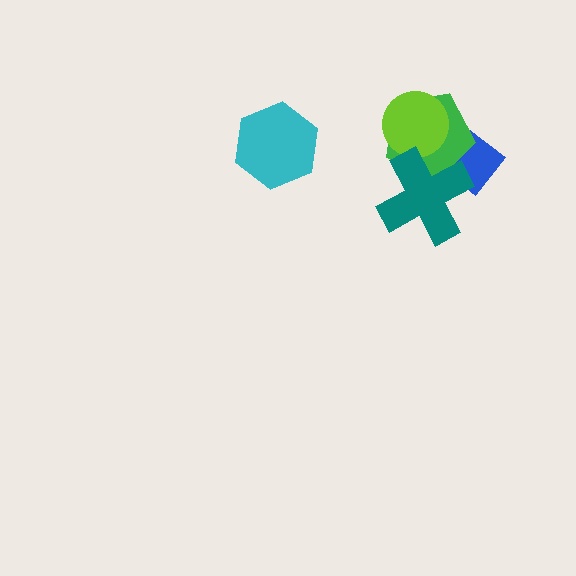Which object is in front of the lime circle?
The teal cross is in front of the lime circle.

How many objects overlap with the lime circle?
2 objects overlap with the lime circle.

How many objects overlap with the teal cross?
3 objects overlap with the teal cross.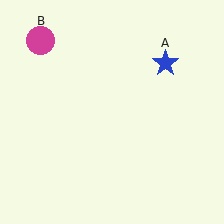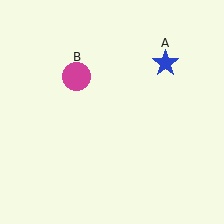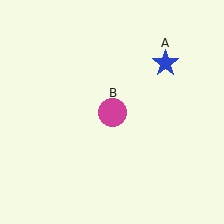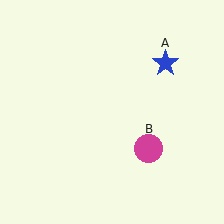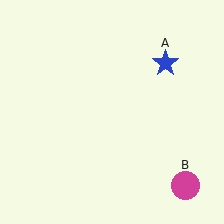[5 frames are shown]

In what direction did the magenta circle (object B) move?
The magenta circle (object B) moved down and to the right.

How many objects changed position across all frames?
1 object changed position: magenta circle (object B).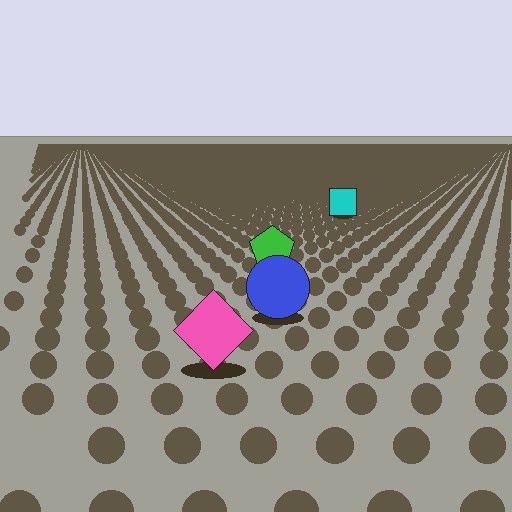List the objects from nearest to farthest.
From nearest to farthest: the pink diamond, the blue circle, the green pentagon, the cyan square.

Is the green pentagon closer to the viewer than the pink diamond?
No. The pink diamond is closer — you can tell from the texture gradient: the ground texture is coarser near it.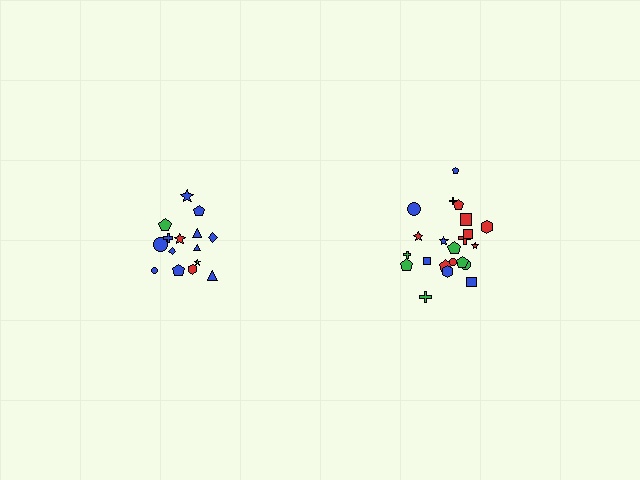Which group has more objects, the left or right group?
The right group.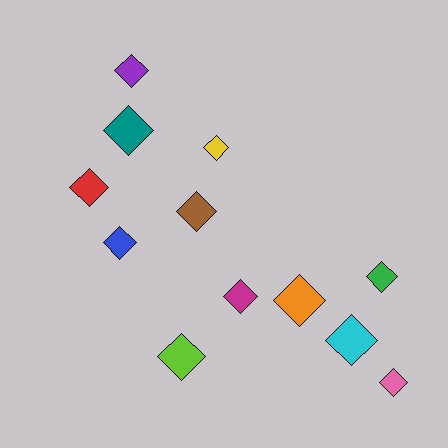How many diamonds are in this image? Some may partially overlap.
There are 12 diamonds.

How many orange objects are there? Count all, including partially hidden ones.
There is 1 orange object.